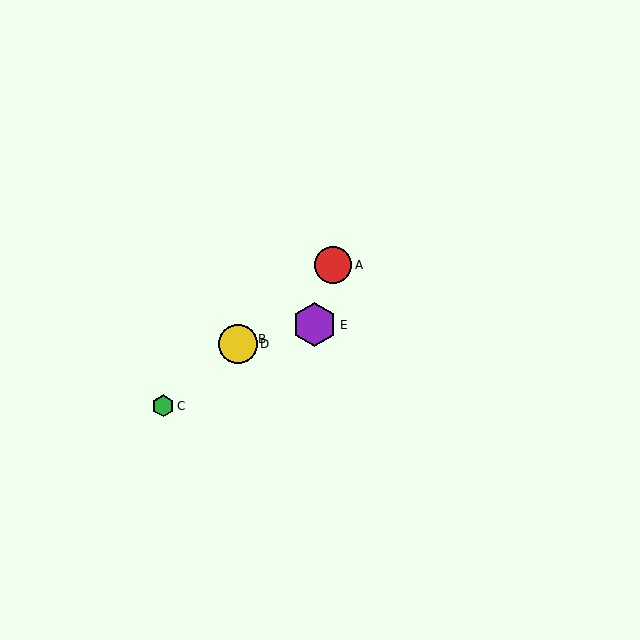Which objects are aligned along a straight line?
Objects A, B, C, D are aligned along a straight line.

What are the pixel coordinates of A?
Object A is at (333, 265).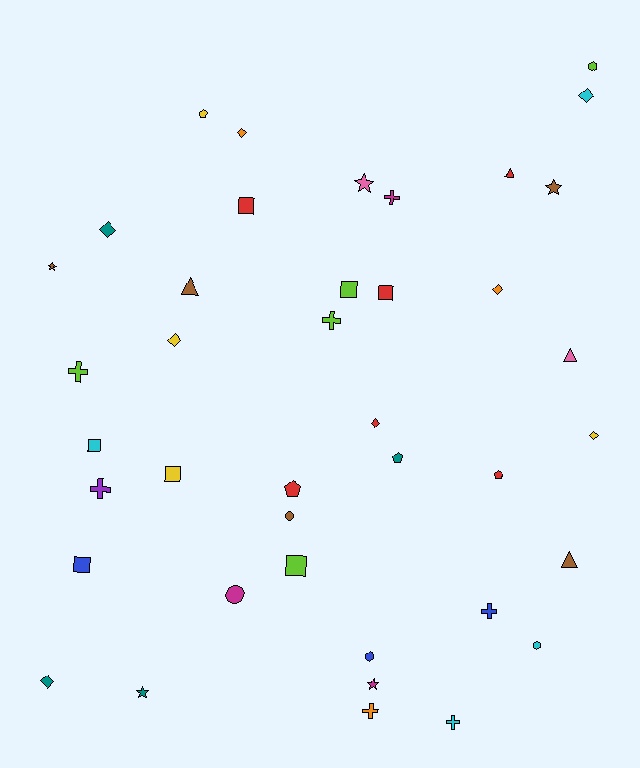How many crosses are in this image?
There are 7 crosses.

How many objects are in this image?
There are 40 objects.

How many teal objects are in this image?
There are 4 teal objects.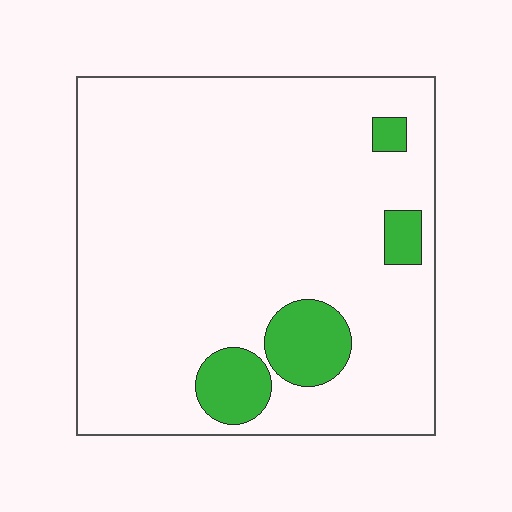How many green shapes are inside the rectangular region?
4.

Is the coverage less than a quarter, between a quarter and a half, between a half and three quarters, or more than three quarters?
Less than a quarter.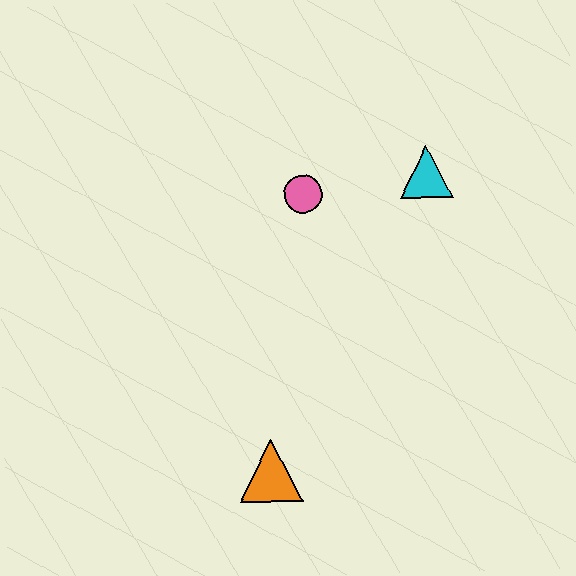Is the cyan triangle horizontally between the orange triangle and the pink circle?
No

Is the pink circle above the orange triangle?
Yes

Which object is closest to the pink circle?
The cyan triangle is closest to the pink circle.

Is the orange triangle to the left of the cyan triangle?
Yes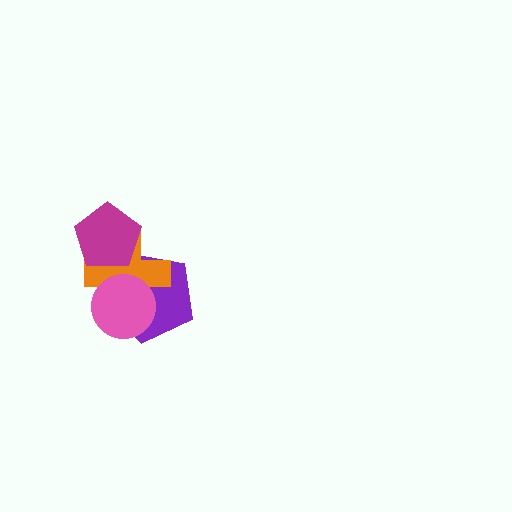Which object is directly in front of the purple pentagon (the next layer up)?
The orange cross is directly in front of the purple pentagon.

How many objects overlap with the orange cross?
3 objects overlap with the orange cross.